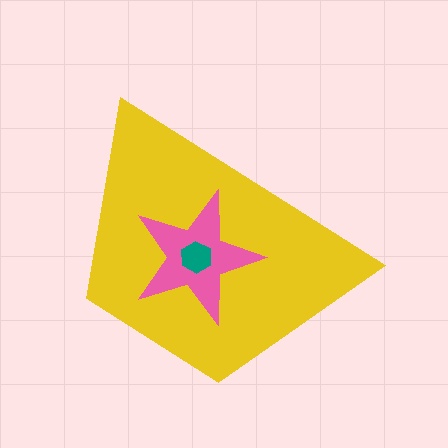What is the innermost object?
The teal hexagon.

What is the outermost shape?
The yellow trapezoid.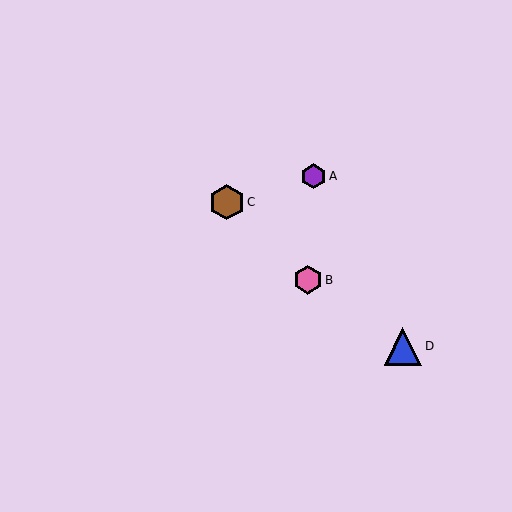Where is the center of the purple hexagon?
The center of the purple hexagon is at (314, 176).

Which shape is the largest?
The blue triangle (labeled D) is the largest.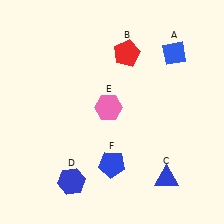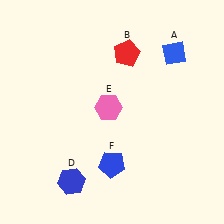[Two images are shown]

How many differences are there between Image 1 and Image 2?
There is 1 difference between the two images.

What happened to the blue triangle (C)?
The blue triangle (C) was removed in Image 2. It was in the bottom-right area of Image 1.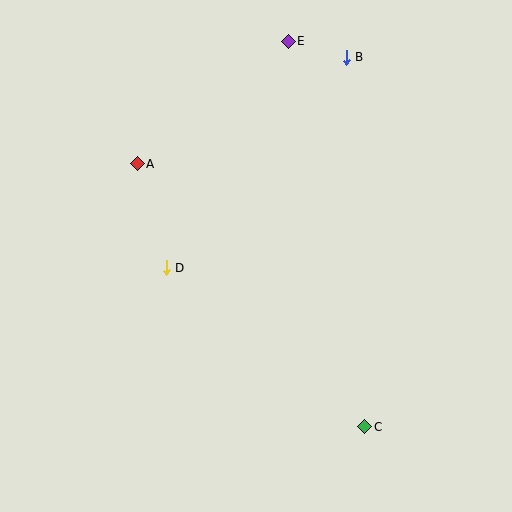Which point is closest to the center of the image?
Point D at (166, 268) is closest to the center.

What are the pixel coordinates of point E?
Point E is at (288, 41).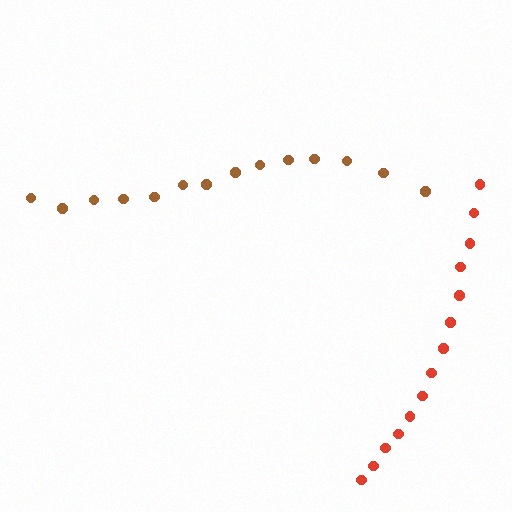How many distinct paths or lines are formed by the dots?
There are 2 distinct paths.